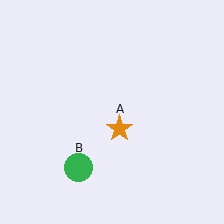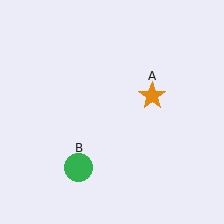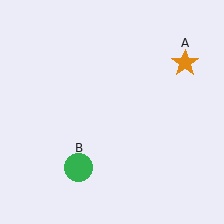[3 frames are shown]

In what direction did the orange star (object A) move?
The orange star (object A) moved up and to the right.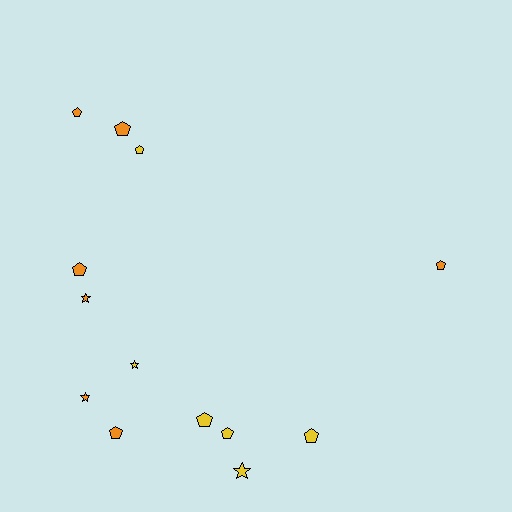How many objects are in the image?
There are 13 objects.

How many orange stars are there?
There are 2 orange stars.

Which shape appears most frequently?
Pentagon, with 9 objects.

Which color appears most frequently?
Orange, with 7 objects.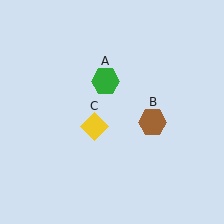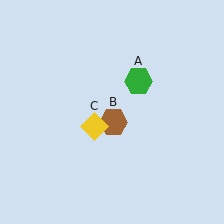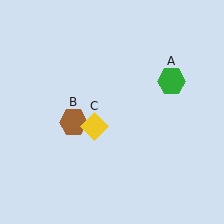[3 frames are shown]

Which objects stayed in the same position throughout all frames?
Yellow diamond (object C) remained stationary.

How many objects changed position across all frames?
2 objects changed position: green hexagon (object A), brown hexagon (object B).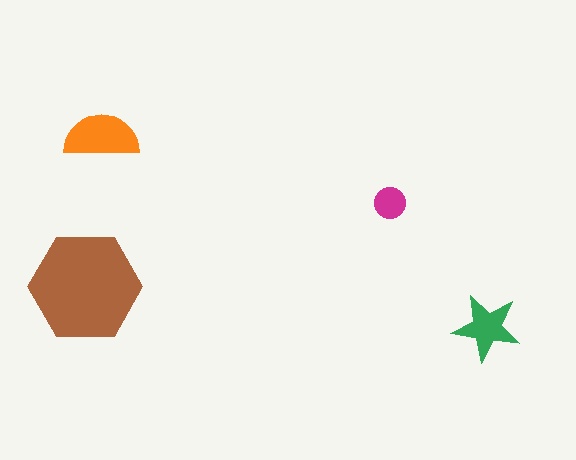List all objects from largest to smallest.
The brown hexagon, the orange semicircle, the green star, the magenta circle.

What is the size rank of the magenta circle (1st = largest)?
4th.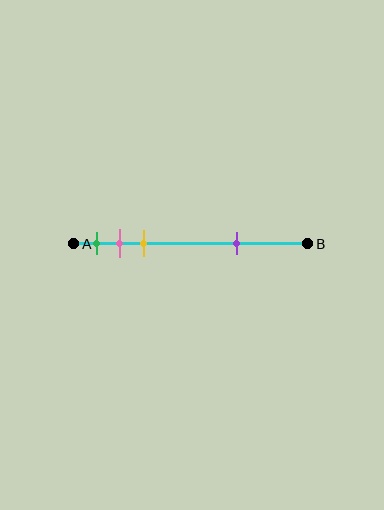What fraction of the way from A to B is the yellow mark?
The yellow mark is approximately 30% (0.3) of the way from A to B.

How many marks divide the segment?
There are 4 marks dividing the segment.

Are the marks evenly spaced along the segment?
No, the marks are not evenly spaced.